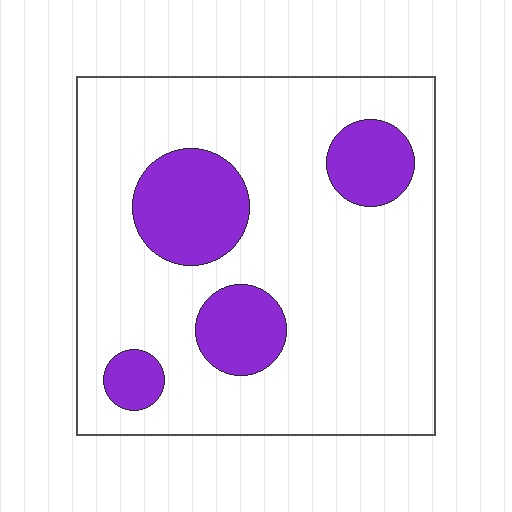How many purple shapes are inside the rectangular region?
4.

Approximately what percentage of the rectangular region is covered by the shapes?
Approximately 20%.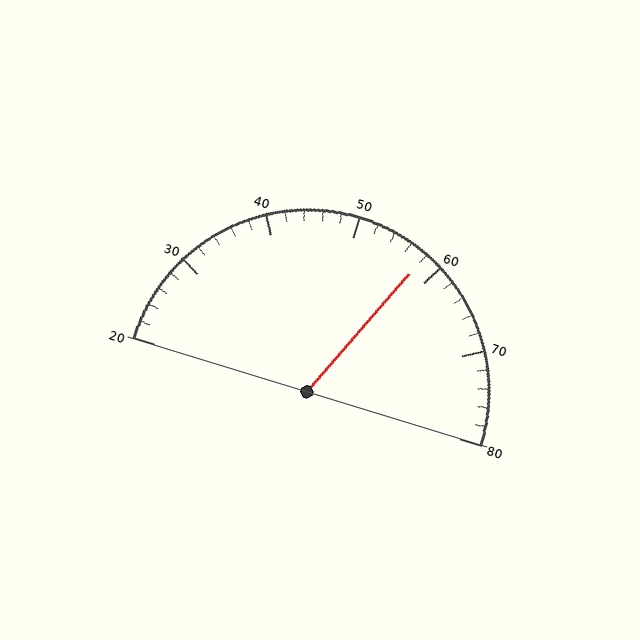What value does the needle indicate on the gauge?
The needle indicates approximately 58.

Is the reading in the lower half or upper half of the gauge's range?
The reading is in the upper half of the range (20 to 80).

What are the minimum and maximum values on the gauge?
The gauge ranges from 20 to 80.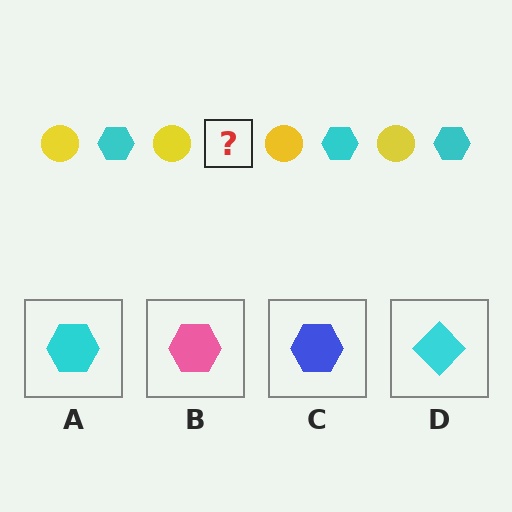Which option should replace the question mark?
Option A.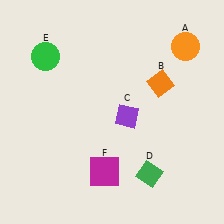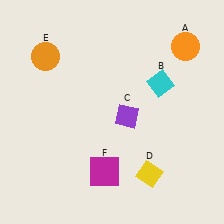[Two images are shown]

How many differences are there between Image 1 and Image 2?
There are 3 differences between the two images.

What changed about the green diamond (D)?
In Image 1, D is green. In Image 2, it changed to yellow.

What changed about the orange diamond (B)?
In Image 1, B is orange. In Image 2, it changed to cyan.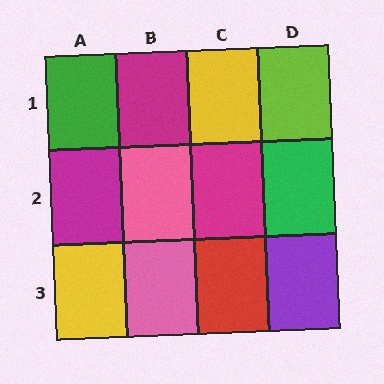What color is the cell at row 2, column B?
Pink.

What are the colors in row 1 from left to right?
Green, magenta, yellow, lime.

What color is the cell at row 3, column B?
Pink.